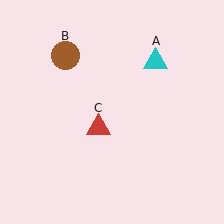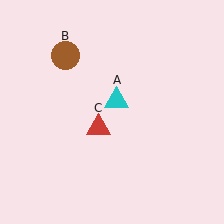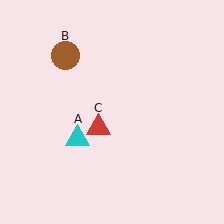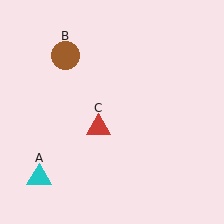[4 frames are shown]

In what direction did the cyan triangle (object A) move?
The cyan triangle (object A) moved down and to the left.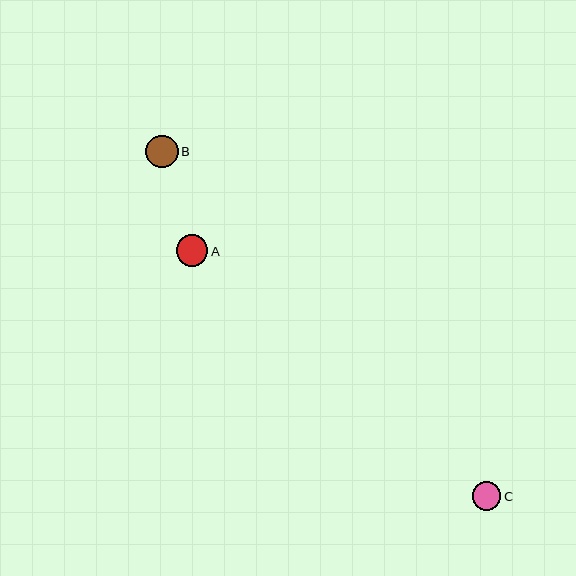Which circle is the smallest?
Circle C is the smallest with a size of approximately 28 pixels.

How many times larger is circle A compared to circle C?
Circle A is approximately 1.1 times the size of circle C.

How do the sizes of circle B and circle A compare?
Circle B and circle A are approximately the same size.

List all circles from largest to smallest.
From largest to smallest: B, A, C.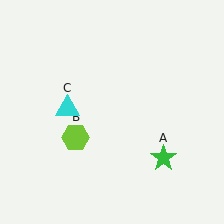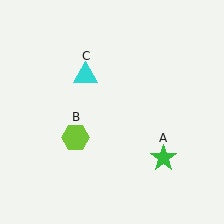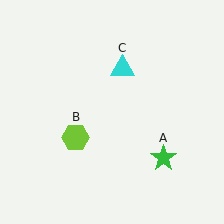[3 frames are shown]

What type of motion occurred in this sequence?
The cyan triangle (object C) rotated clockwise around the center of the scene.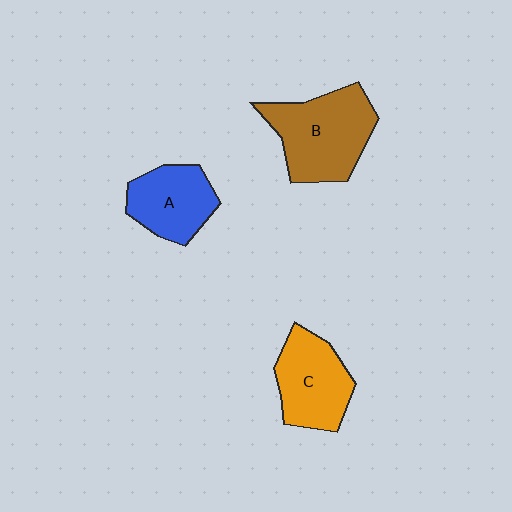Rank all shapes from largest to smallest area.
From largest to smallest: B (brown), C (orange), A (blue).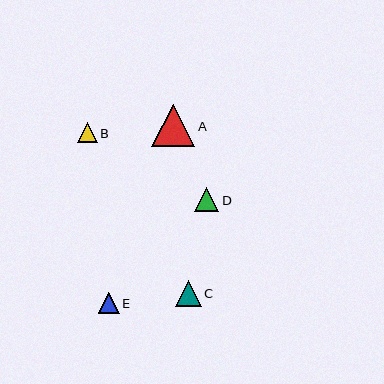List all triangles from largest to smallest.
From largest to smallest: A, C, D, E, B.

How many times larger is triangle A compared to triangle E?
Triangle A is approximately 2.0 times the size of triangle E.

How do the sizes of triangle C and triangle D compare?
Triangle C and triangle D are approximately the same size.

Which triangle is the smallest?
Triangle B is the smallest with a size of approximately 20 pixels.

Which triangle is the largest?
Triangle A is the largest with a size of approximately 43 pixels.